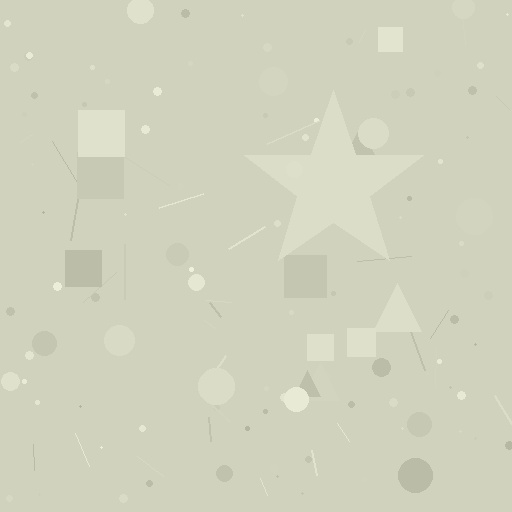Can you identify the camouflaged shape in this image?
The camouflaged shape is a star.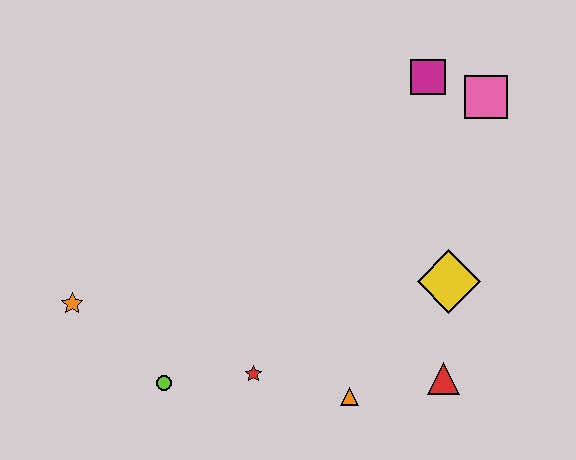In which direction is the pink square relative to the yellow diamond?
The pink square is above the yellow diamond.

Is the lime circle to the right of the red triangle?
No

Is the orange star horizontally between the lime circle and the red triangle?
No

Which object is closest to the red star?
The lime circle is closest to the red star.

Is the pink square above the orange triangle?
Yes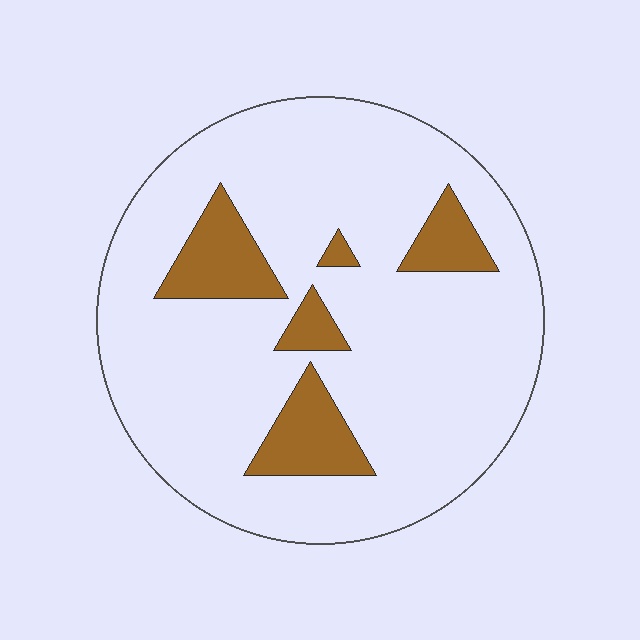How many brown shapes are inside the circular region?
5.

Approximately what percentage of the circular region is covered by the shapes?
Approximately 15%.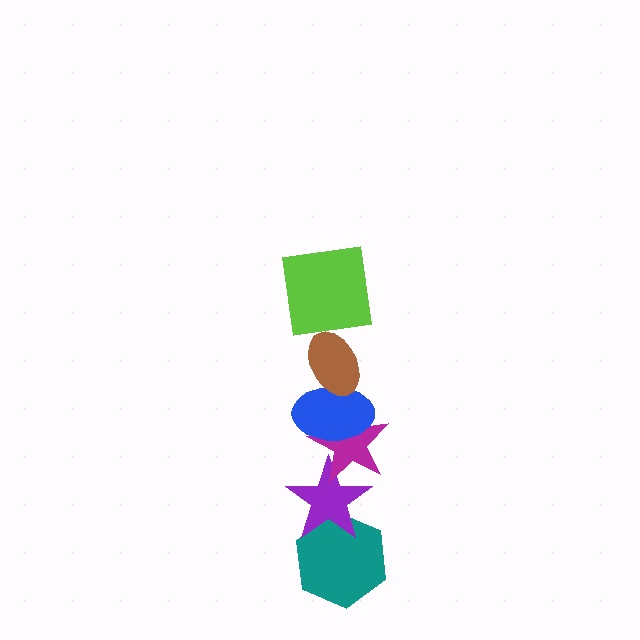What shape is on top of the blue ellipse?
The brown ellipse is on top of the blue ellipse.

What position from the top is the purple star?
The purple star is 5th from the top.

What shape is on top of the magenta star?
The blue ellipse is on top of the magenta star.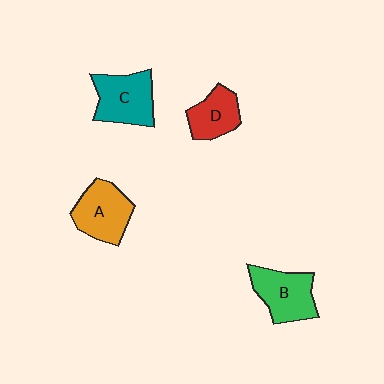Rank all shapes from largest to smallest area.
From largest to smallest: C (teal), A (orange), B (green), D (red).